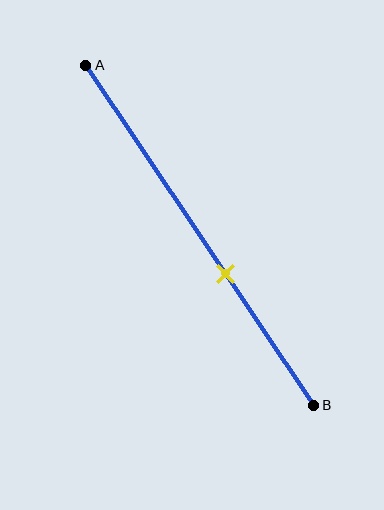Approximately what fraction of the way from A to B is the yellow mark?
The yellow mark is approximately 60% of the way from A to B.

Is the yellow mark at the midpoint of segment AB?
No, the mark is at about 60% from A, not at the 50% midpoint.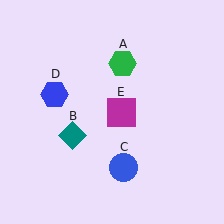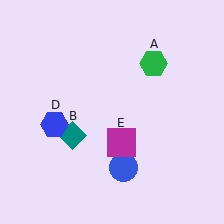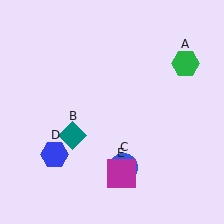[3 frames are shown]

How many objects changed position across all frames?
3 objects changed position: green hexagon (object A), blue hexagon (object D), magenta square (object E).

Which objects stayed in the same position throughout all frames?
Teal diamond (object B) and blue circle (object C) remained stationary.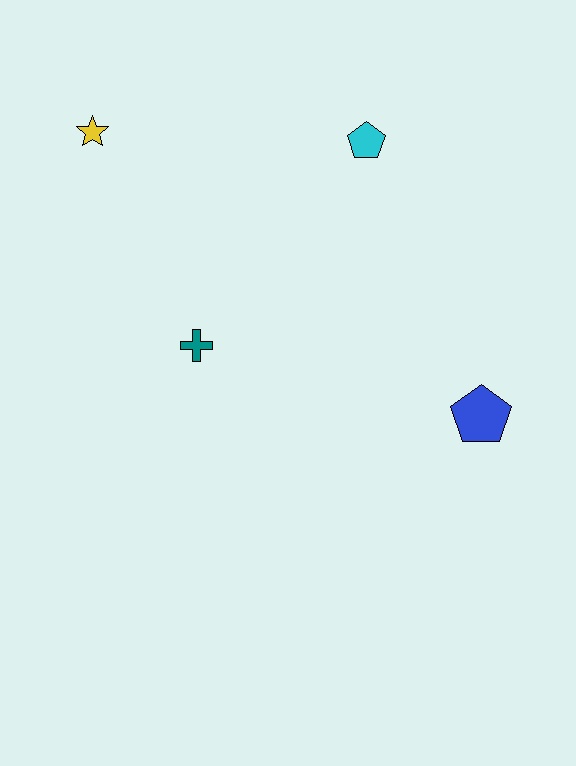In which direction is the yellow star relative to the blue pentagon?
The yellow star is to the left of the blue pentagon.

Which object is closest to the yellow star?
The teal cross is closest to the yellow star.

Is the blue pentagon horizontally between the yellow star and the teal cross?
No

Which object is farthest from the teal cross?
The blue pentagon is farthest from the teal cross.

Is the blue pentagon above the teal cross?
No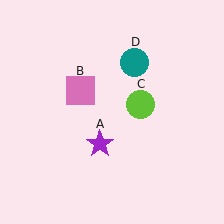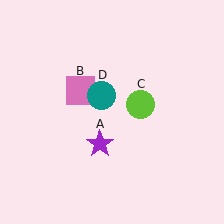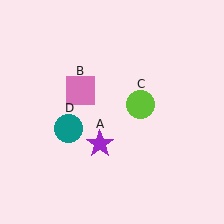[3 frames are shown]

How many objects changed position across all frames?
1 object changed position: teal circle (object D).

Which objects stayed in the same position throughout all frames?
Purple star (object A) and pink square (object B) and lime circle (object C) remained stationary.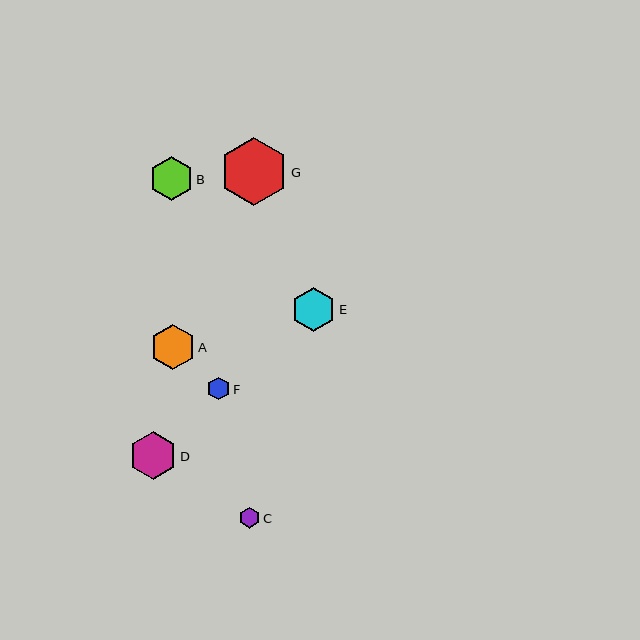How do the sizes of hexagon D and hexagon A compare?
Hexagon D and hexagon A are approximately the same size.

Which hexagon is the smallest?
Hexagon C is the smallest with a size of approximately 21 pixels.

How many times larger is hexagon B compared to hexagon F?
Hexagon B is approximately 1.9 times the size of hexagon F.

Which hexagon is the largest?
Hexagon G is the largest with a size of approximately 68 pixels.